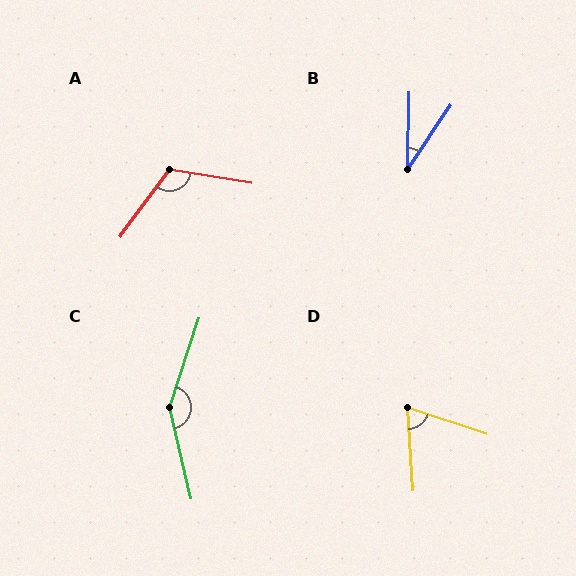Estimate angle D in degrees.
Approximately 68 degrees.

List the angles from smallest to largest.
B (33°), D (68°), A (116°), C (148°).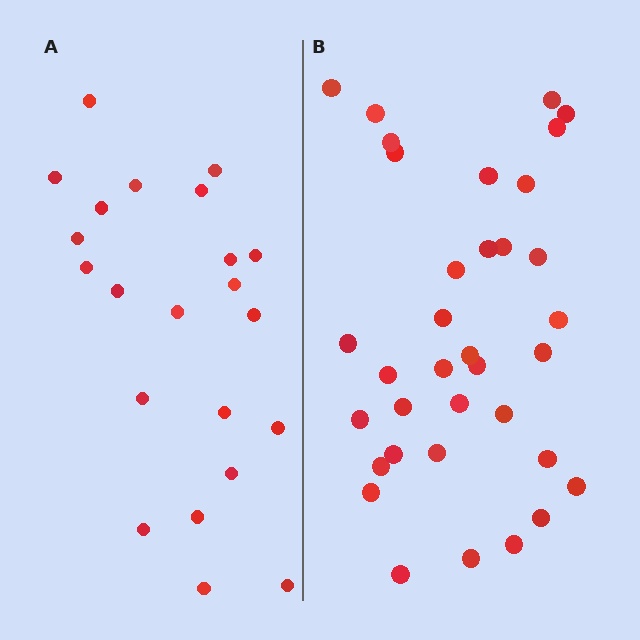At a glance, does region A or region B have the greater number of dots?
Region B (the right region) has more dots.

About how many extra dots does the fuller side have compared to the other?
Region B has approximately 15 more dots than region A.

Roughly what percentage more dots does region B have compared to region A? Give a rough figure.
About 60% more.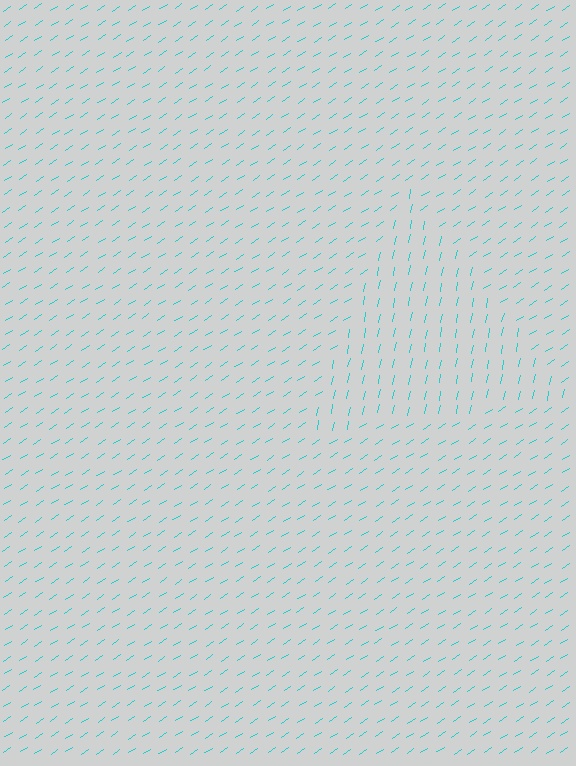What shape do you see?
I see a triangle.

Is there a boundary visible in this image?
Yes, there is a texture boundary formed by a change in line orientation.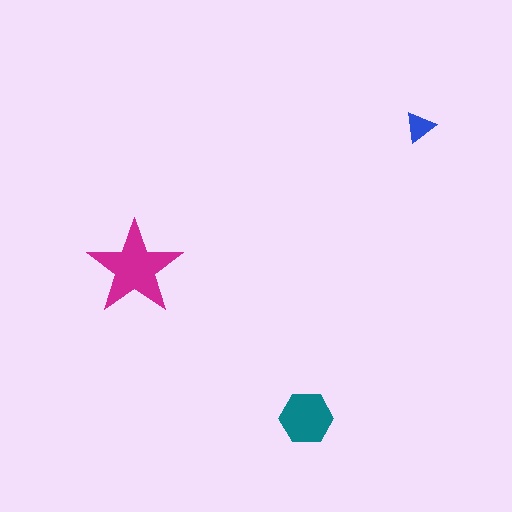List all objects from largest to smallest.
The magenta star, the teal hexagon, the blue triangle.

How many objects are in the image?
There are 3 objects in the image.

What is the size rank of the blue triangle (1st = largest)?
3rd.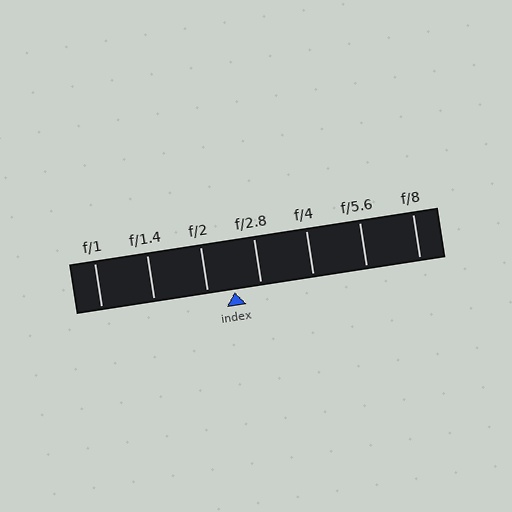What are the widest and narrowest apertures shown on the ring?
The widest aperture shown is f/1 and the narrowest is f/8.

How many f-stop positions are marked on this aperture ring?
There are 7 f-stop positions marked.